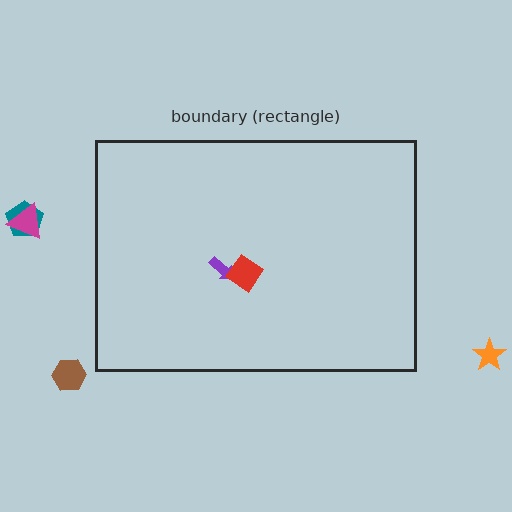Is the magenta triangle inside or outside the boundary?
Outside.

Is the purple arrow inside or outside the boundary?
Inside.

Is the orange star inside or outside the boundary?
Outside.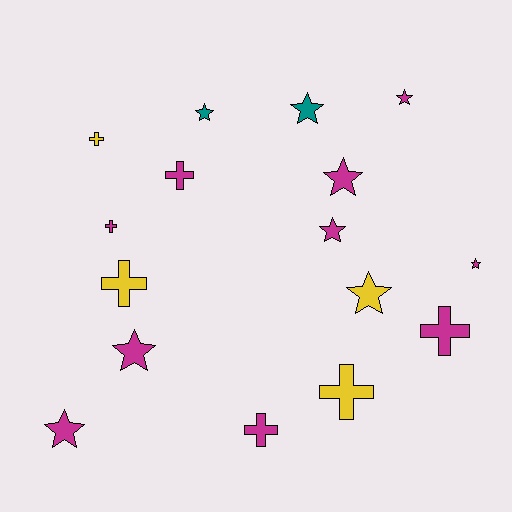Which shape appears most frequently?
Star, with 9 objects.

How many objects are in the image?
There are 16 objects.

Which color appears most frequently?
Magenta, with 10 objects.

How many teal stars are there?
There are 2 teal stars.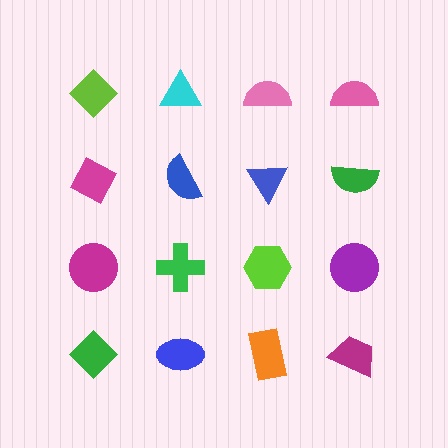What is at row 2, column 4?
A green semicircle.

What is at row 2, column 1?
A magenta diamond.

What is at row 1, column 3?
A pink semicircle.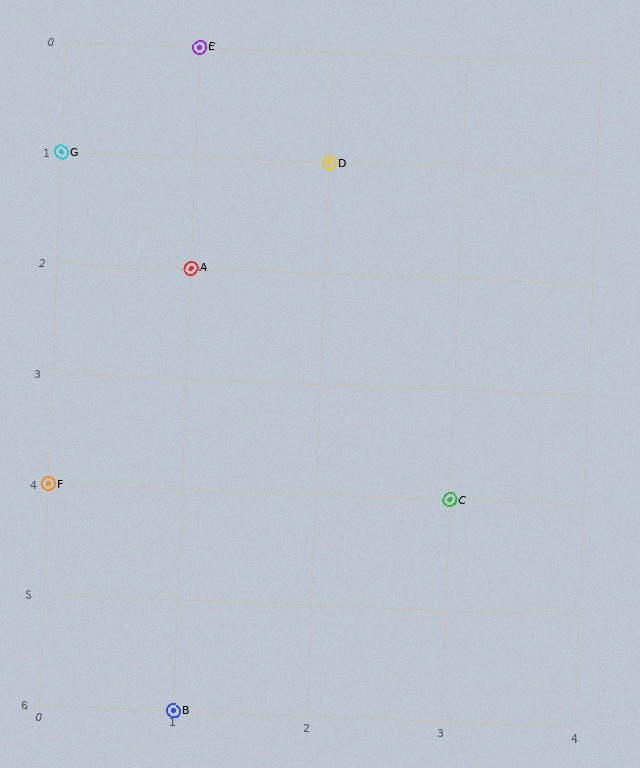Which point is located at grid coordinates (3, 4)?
Point C is at (3, 4).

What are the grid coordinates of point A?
Point A is at grid coordinates (1, 2).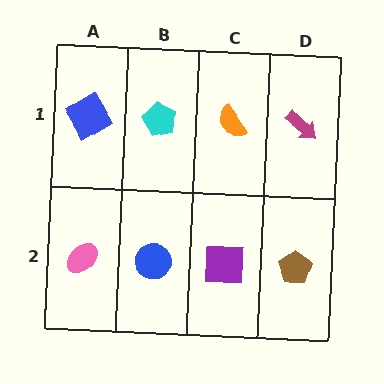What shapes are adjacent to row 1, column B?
A blue circle (row 2, column B), a blue diamond (row 1, column A), an orange semicircle (row 1, column C).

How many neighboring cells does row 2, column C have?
3.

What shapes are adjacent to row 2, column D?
A magenta arrow (row 1, column D), a purple square (row 2, column C).